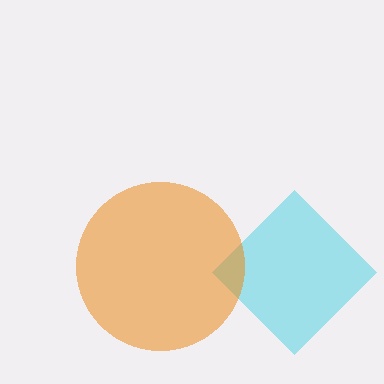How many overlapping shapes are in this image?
There are 2 overlapping shapes in the image.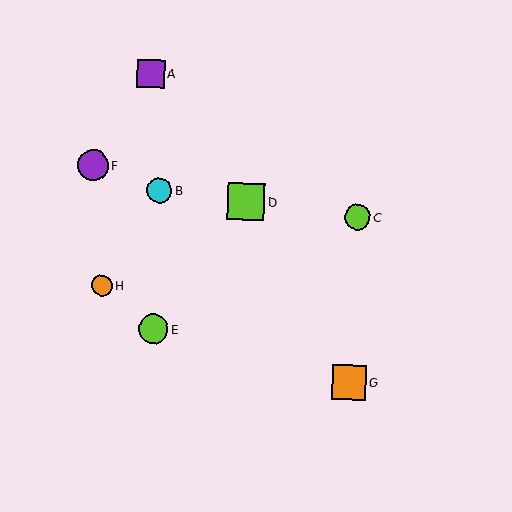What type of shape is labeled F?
Shape F is a purple circle.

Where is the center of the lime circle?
The center of the lime circle is at (153, 329).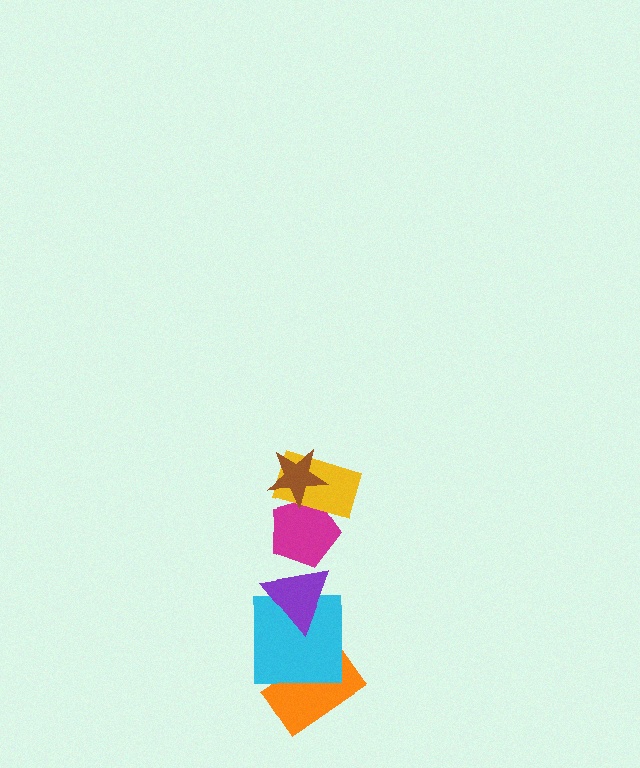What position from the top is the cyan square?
The cyan square is 5th from the top.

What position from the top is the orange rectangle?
The orange rectangle is 6th from the top.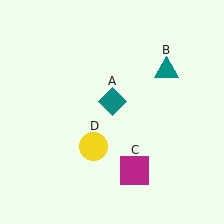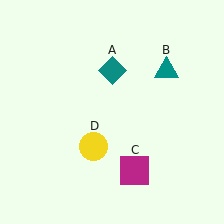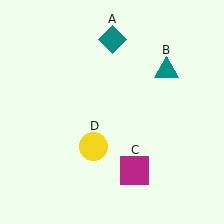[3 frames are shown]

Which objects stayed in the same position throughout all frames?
Teal triangle (object B) and magenta square (object C) and yellow circle (object D) remained stationary.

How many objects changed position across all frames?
1 object changed position: teal diamond (object A).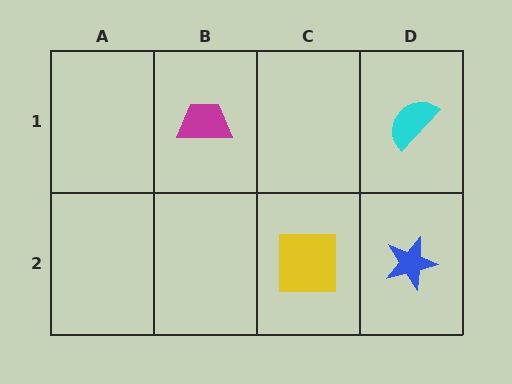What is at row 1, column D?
A cyan semicircle.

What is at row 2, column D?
A blue star.